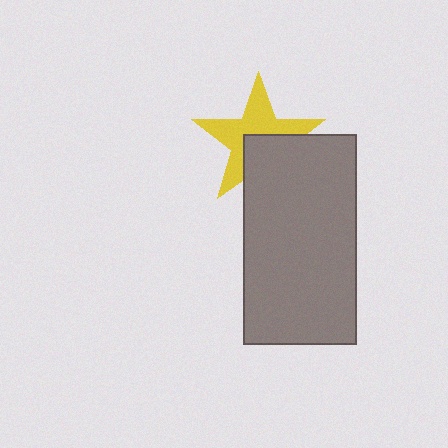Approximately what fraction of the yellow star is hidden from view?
Roughly 40% of the yellow star is hidden behind the gray rectangle.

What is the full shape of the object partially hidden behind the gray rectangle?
The partially hidden object is a yellow star.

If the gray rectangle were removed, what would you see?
You would see the complete yellow star.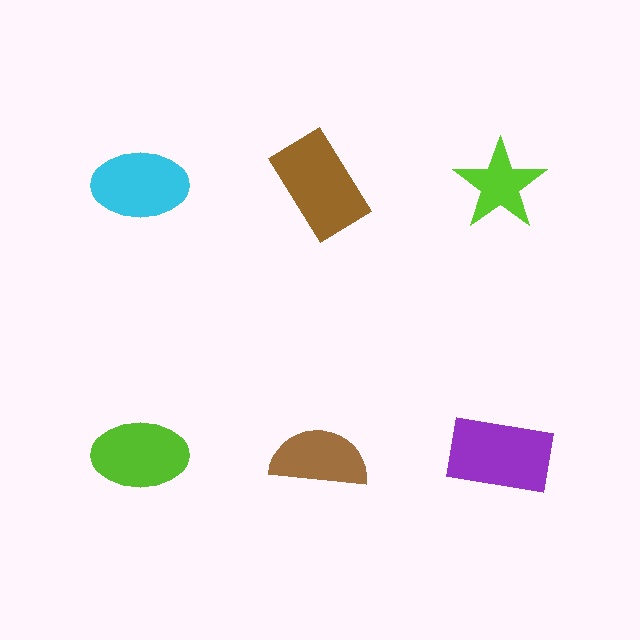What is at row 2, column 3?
A purple rectangle.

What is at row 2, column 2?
A brown semicircle.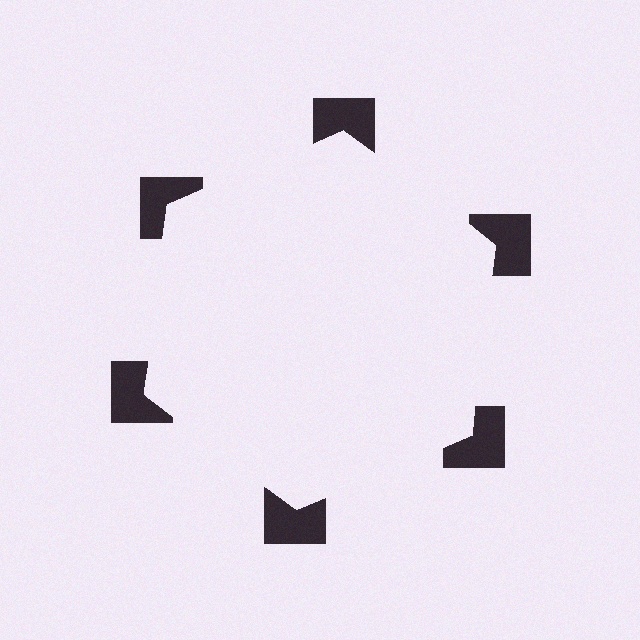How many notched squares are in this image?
There are 6 — one at each vertex of the illusory hexagon.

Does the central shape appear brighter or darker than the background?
It typically appears slightly brighter than the background, even though no actual brightness change is drawn.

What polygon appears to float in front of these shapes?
An illusory hexagon — its edges are inferred from the aligned wedge cuts in the notched squares, not physically drawn.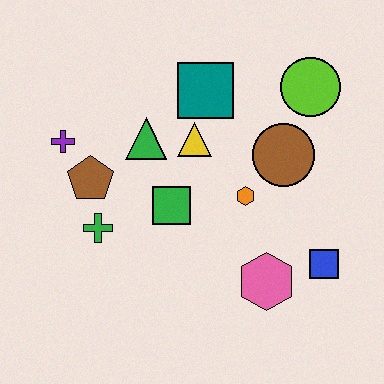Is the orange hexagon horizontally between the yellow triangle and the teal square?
No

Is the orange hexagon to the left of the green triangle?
No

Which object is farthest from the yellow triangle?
The blue square is farthest from the yellow triangle.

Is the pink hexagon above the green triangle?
No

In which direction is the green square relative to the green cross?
The green square is to the right of the green cross.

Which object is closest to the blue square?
The pink hexagon is closest to the blue square.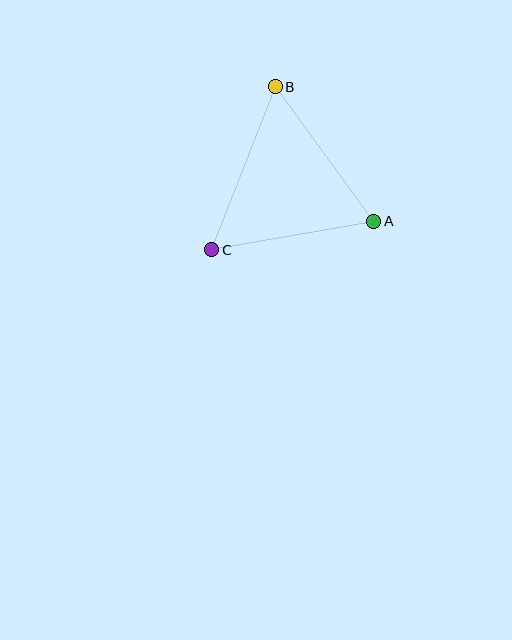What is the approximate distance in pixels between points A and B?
The distance between A and B is approximately 167 pixels.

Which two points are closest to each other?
Points A and C are closest to each other.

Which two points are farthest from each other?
Points B and C are farthest from each other.